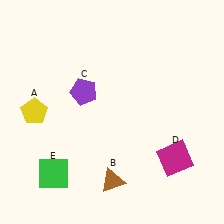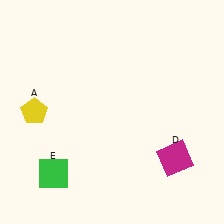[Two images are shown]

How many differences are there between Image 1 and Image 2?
There are 2 differences between the two images.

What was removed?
The purple pentagon (C), the brown triangle (B) were removed in Image 2.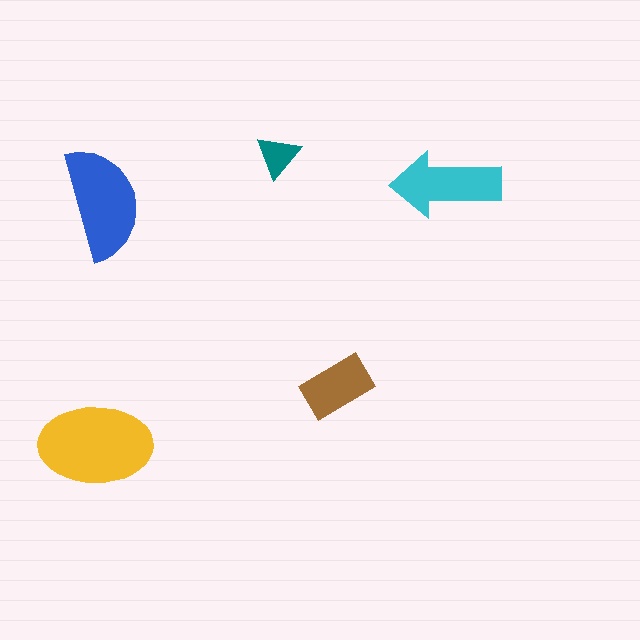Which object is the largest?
The yellow ellipse.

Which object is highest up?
The teal triangle is topmost.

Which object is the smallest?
The teal triangle.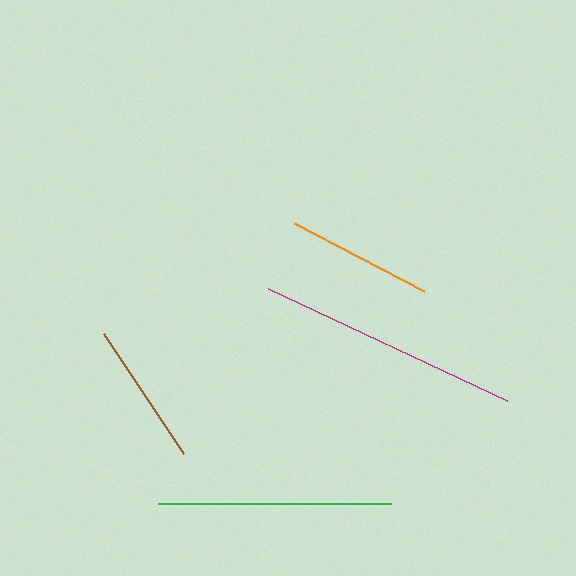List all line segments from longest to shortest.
From longest to shortest: magenta, green, orange, brown.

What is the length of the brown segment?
The brown segment is approximately 145 pixels long.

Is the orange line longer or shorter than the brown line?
The orange line is longer than the brown line.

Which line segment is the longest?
The magenta line is the longest at approximately 264 pixels.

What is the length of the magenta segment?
The magenta segment is approximately 264 pixels long.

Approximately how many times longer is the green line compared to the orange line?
The green line is approximately 1.6 times the length of the orange line.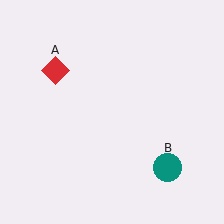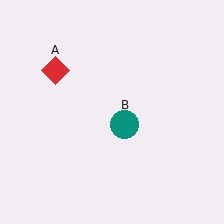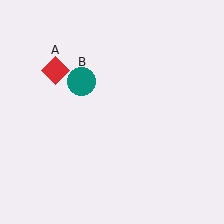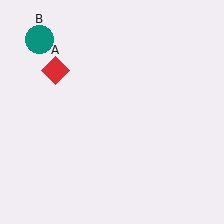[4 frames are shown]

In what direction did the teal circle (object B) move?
The teal circle (object B) moved up and to the left.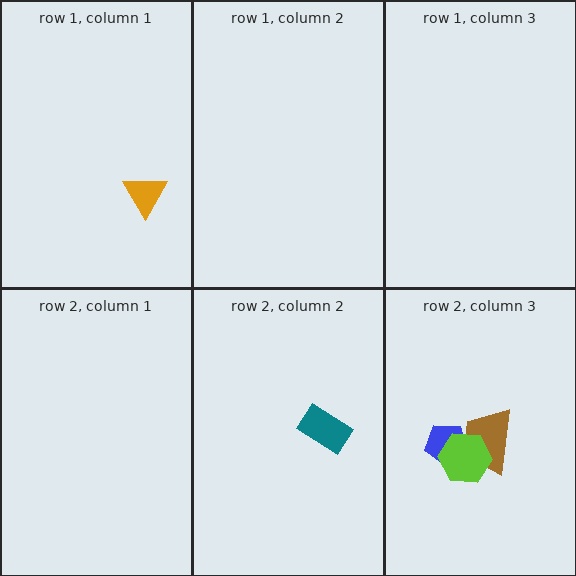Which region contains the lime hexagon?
The row 2, column 3 region.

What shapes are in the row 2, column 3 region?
The blue pentagon, the brown trapezoid, the lime hexagon.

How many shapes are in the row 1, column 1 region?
1.